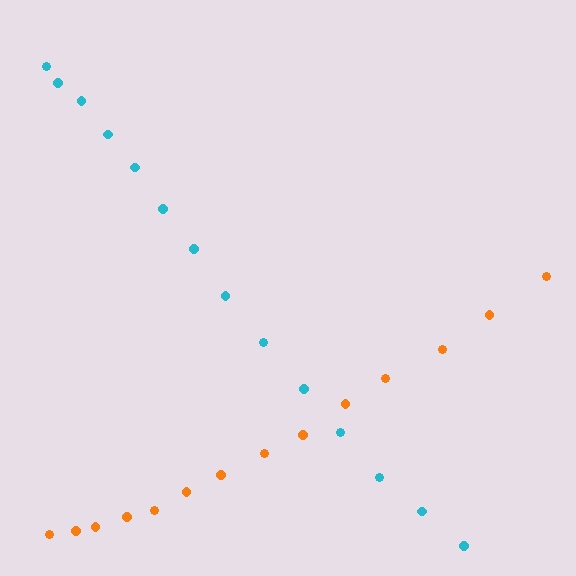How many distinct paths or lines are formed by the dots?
There are 2 distinct paths.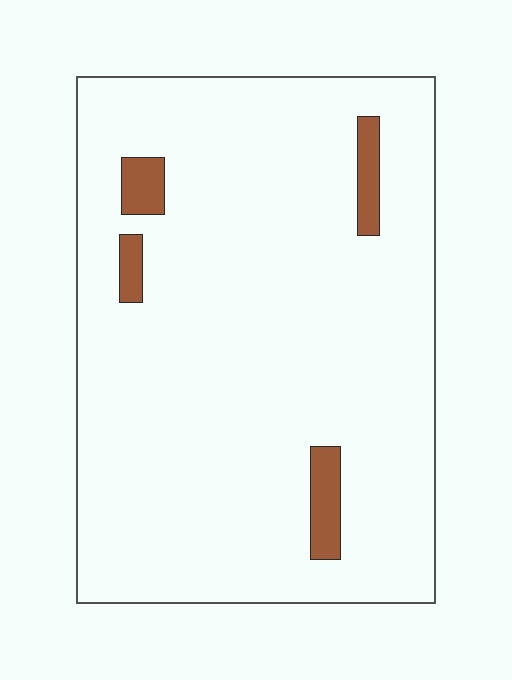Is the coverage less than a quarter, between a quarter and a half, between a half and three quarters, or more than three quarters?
Less than a quarter.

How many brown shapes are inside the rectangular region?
4.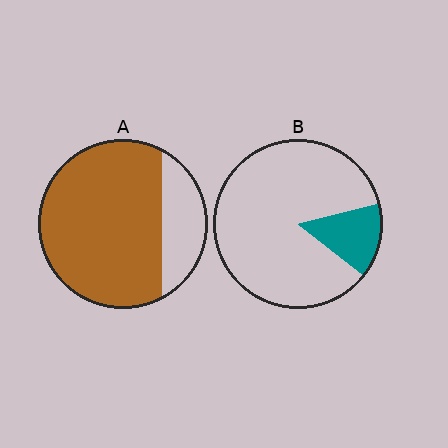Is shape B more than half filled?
No.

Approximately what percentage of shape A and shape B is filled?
A is approximately 80% and B is approximately 15%.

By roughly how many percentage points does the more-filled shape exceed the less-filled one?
By roughly 65 percentage points (A over B).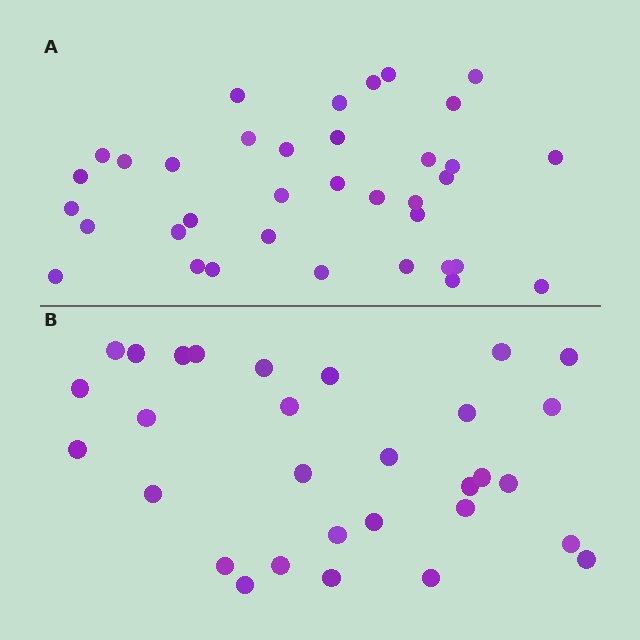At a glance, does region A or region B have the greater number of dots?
Region A (the top region) has more dots.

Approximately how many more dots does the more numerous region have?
Region A has about 6 more dots than region B.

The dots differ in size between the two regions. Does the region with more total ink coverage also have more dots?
No. Region B has more total ink coverage because its dots are larger, but region A actually contains more individual dots. Total area can be misleading — the number of items is what matters here.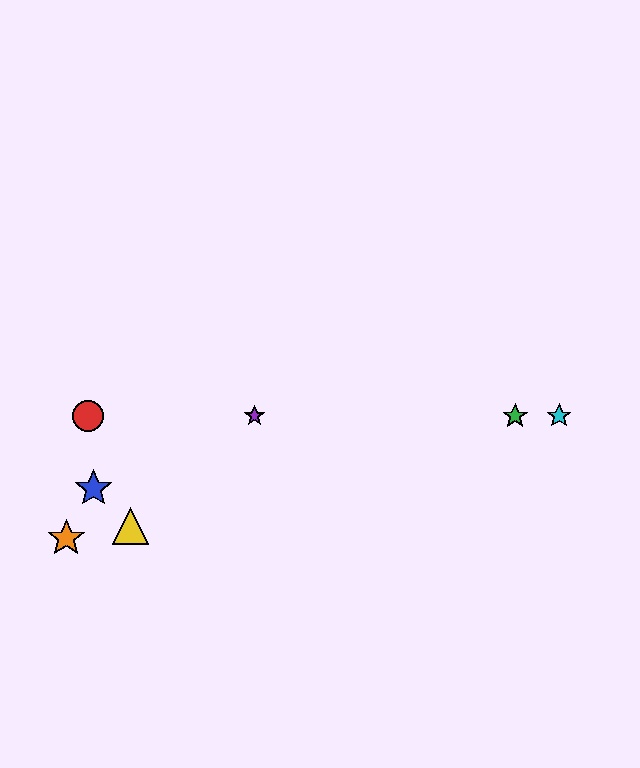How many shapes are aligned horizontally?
4 shapes (the red circle, the green star, the purple star, the cyan star) are aligned horizontally.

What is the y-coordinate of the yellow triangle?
The yellow triangle is at y≈526.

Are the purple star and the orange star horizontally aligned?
No, the purple star is at y≈416 and the orange star is at y≈538.